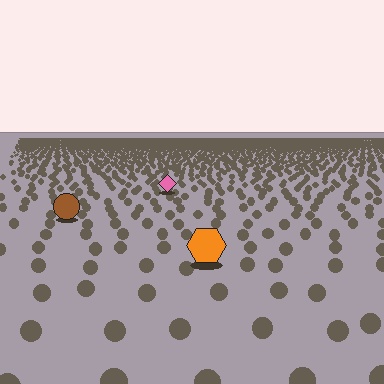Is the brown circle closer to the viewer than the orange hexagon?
No. The orange hexagon is closer — you can tell from the texture gradient: the ground texture is coarser near it.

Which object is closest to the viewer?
The orange hexagon is closest. The texture marks near it are larger and more spread out.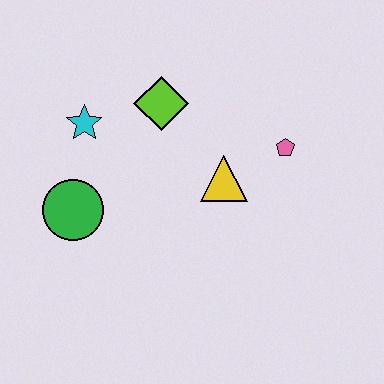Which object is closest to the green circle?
The cyan star is closest to the green circle.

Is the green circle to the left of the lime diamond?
Yes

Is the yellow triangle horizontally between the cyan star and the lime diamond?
No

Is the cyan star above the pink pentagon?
Yes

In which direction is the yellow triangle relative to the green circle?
The yellow triangle is to the right of the green circle.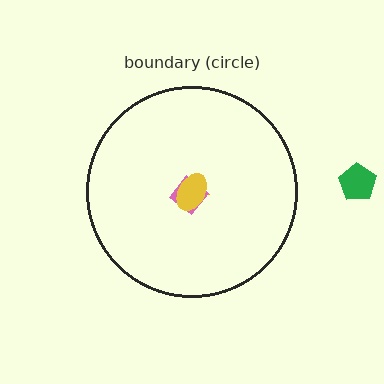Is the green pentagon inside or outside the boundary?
Outside.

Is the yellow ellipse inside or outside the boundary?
Inside.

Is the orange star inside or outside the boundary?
Inside.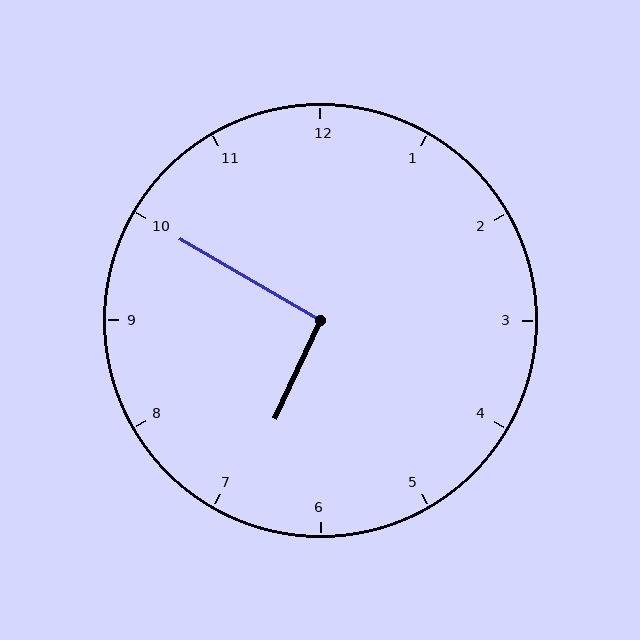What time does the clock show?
6:50.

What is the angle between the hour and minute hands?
Approximately 95 degrees.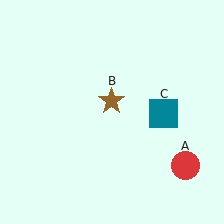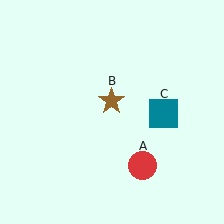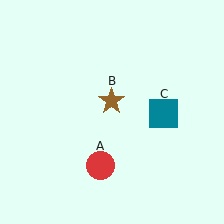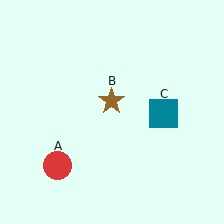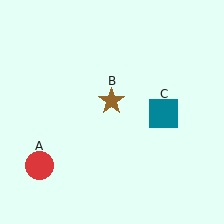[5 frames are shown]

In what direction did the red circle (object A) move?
The red circle (object A) moved left.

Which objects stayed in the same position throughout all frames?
Brown star (object B) and teal square (object C) remained stationary.